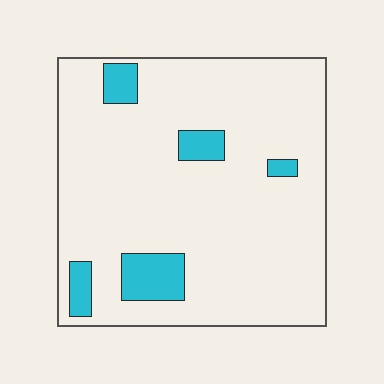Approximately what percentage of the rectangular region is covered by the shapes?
Approximately 10%.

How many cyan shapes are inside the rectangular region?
5.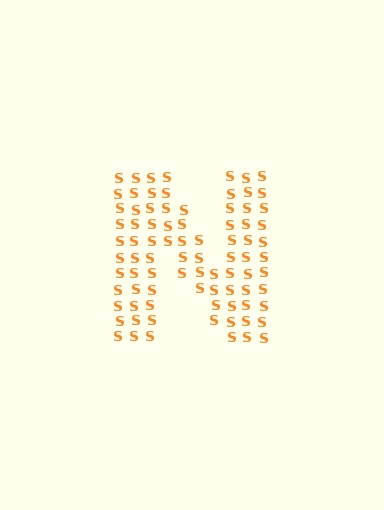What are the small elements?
The small elements are letter S's.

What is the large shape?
The large shape is the letter N.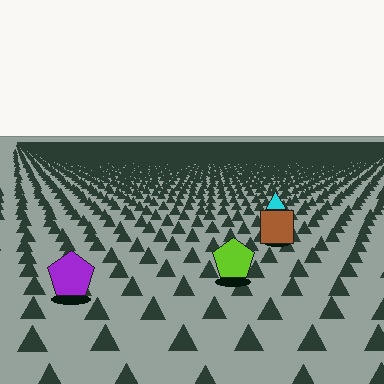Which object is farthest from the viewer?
The cyan triangle is farthest from the viewer. It appears smaller and the ground texture around it is denser.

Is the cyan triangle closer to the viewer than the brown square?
No. The brown square is closer — you can tell from the texture gradient: the ground texture is coarser near it.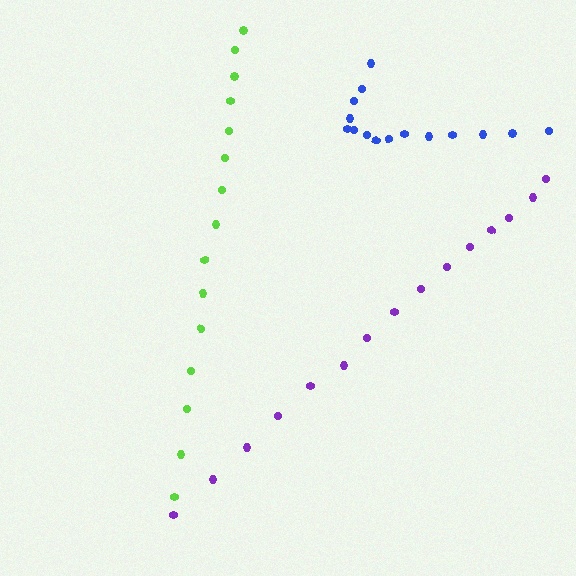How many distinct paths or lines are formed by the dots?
There are 3 distinct paths.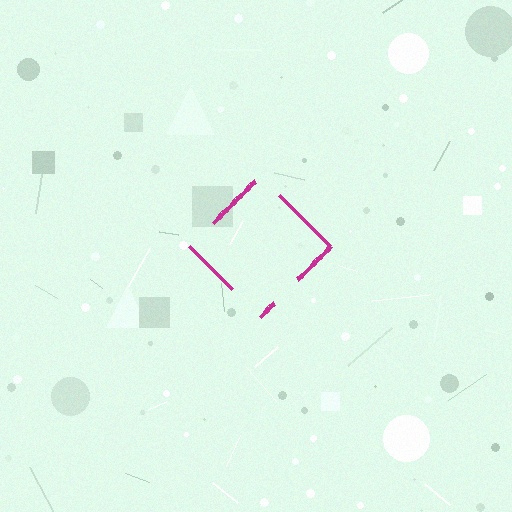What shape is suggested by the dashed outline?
The dashed outline suggests a diamond.